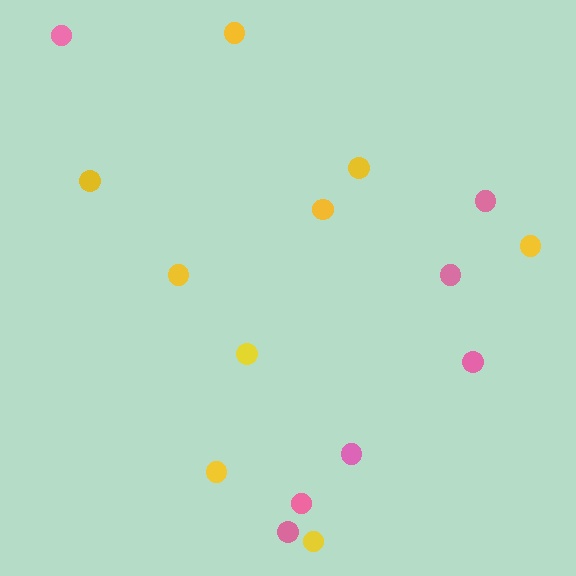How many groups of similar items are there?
There are 2 groups: one group of yellow circles (9) and one group of pink circles (7).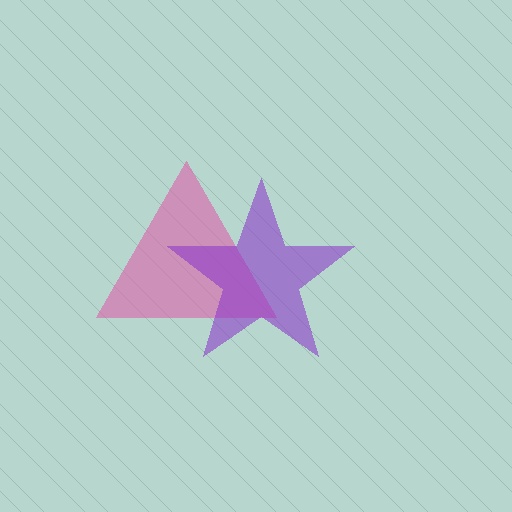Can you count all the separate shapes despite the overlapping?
Yes, there are 2 separate shapes.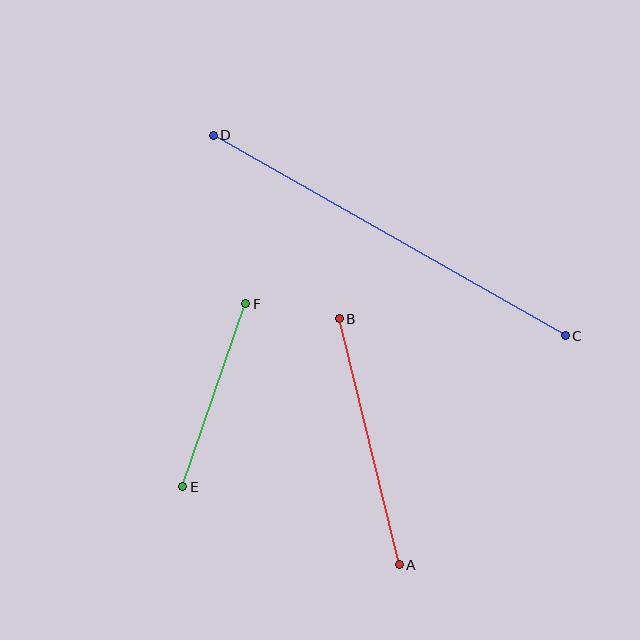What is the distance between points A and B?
The distance is approximately 253 pixels.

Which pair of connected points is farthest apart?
Points C and D are farthest apart.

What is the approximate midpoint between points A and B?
The midpoint is at approximately (369, 442) pixels.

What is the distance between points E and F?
The distance is approximately 193 pixels.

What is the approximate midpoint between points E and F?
The midpoint is at approximately (214, 395) pixels.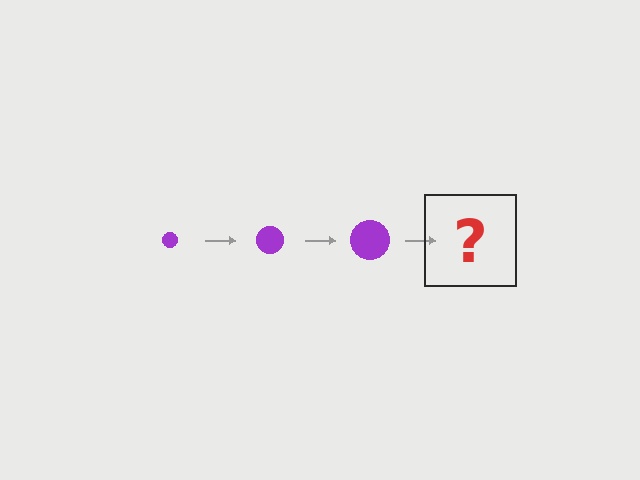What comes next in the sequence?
The next element should be a purple circle, larger than the previous one.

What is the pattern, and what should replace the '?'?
The pattern is that the circle gets progressively larger each step. The '?' should be a purple circle, larger than the previous one.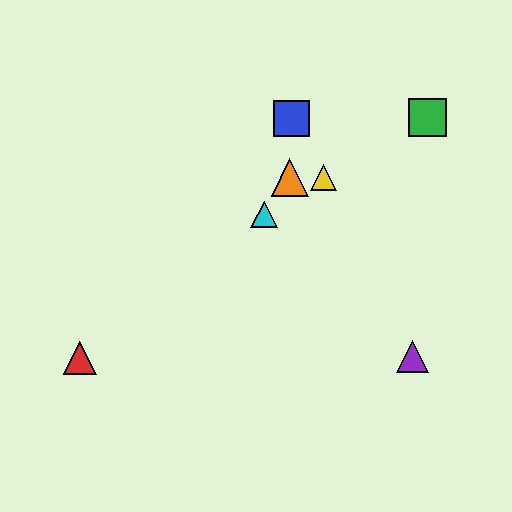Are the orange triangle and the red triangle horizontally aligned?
No, the orange triangle is at y≈178 and the red triangle is at y≈358.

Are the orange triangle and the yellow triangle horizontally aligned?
Yes, both are at y≈178.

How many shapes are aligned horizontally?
2 shapes (the yellow triangle, the orange triangle) are aligned horizontally.